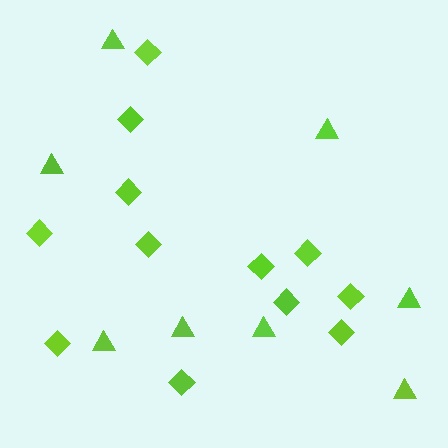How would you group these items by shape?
There are 2 groups: one group of diamonds (12) and one group of triangles (8).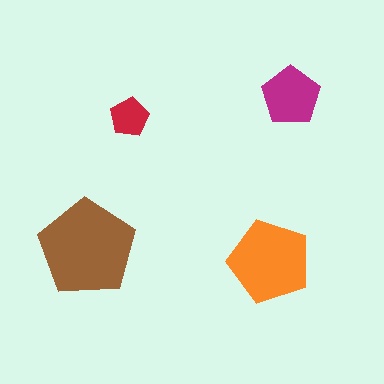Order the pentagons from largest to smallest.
the brown one, the orange one, the magenta one, the red one.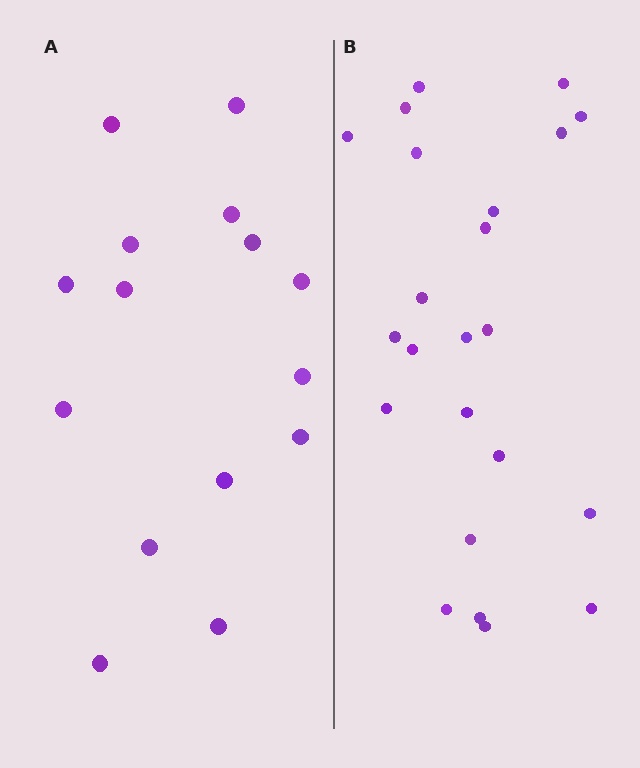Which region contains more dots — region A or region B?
Region B (the right region) has more dots.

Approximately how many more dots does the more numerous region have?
Region B has roughly 8 or so more dots than region A.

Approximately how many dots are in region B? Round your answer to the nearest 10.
About 20 dots. (The exact count is 23, which rounds to 20.)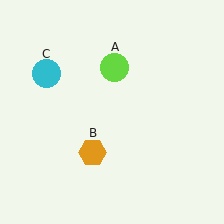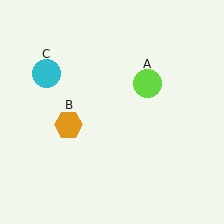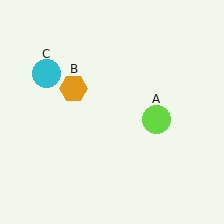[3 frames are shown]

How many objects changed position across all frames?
2 objects changed position: lime circle (object A), orange hexagon (object B).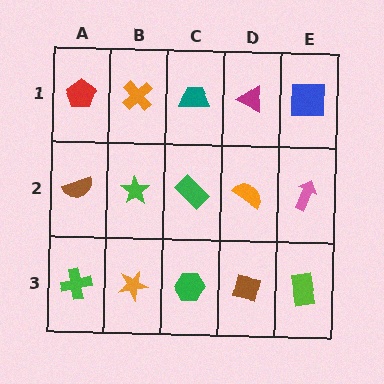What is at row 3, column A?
A green cross.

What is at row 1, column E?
A blue square.